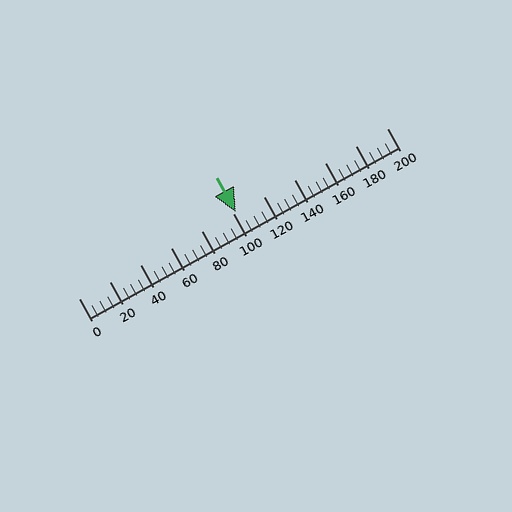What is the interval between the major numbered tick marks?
The major tick marks are spaced 20 units apart.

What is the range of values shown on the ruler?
The ruler shows values from 0 to 200.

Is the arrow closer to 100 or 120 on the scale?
The arrow is closer to 100.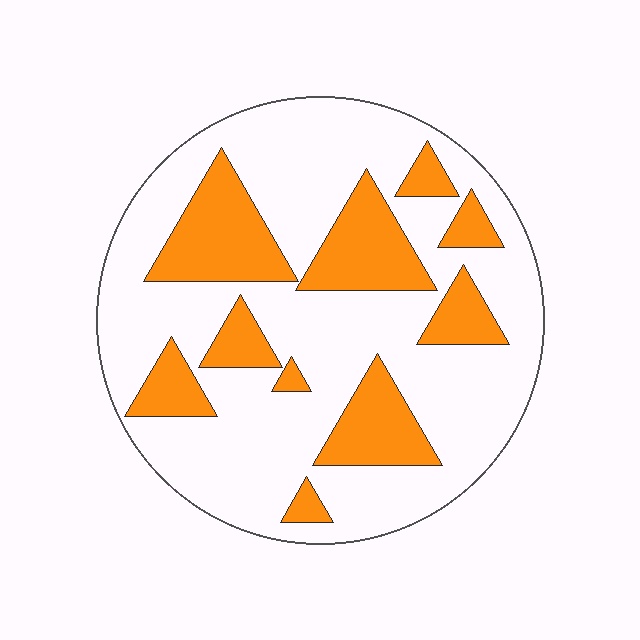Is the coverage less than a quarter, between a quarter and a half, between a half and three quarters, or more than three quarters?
Between a quarter and a half.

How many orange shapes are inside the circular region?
10.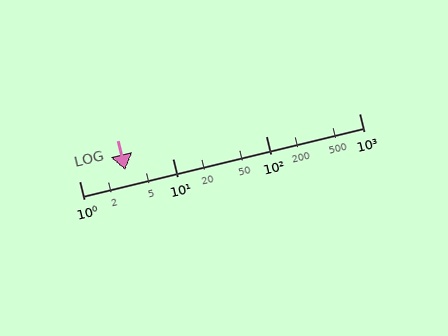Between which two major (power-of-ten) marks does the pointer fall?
The pointer is between 1 and 10.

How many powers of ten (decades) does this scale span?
The scale spans 3 decades, from 1 to 1000.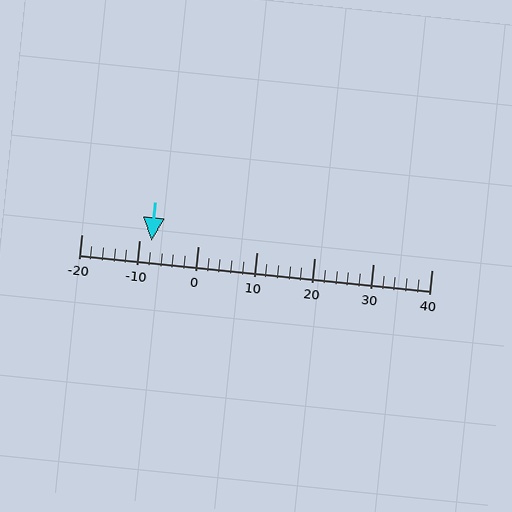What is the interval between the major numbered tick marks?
The major tick marks are spaced 10 units apart.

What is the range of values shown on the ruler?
The ruler shows values from -20 to 40.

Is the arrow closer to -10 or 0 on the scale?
The arrow is closer to -10.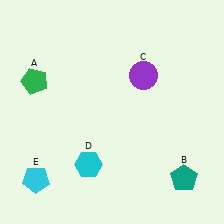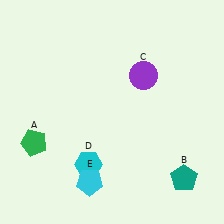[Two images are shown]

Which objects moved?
The objects that moved are: the green pentagon (A), the cyan pentagon (E).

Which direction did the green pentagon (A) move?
The green pentagon (A) moved down.